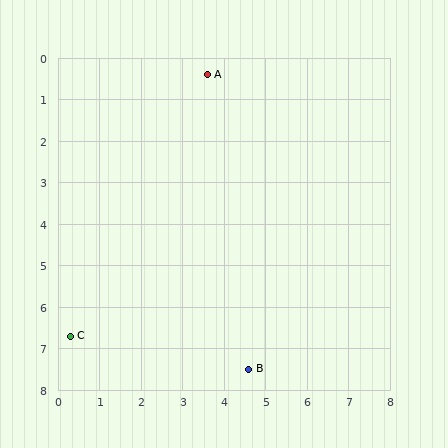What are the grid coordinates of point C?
Point C is at approximately (0.3, 6.7).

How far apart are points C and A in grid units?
Points C and A are about 7.1 grid units apart.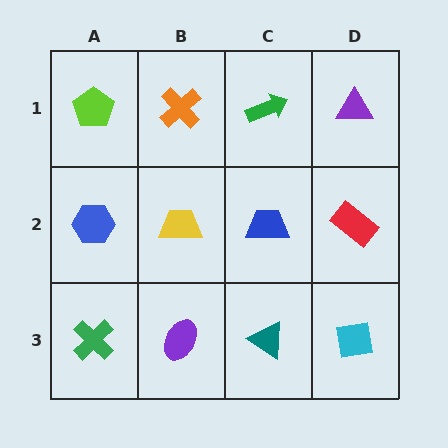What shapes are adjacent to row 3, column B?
A yellow trapezoid (row 2, column B), a green cross (row 3, column A), a teal triangle (row 3, column C).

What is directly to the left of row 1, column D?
A green arrow.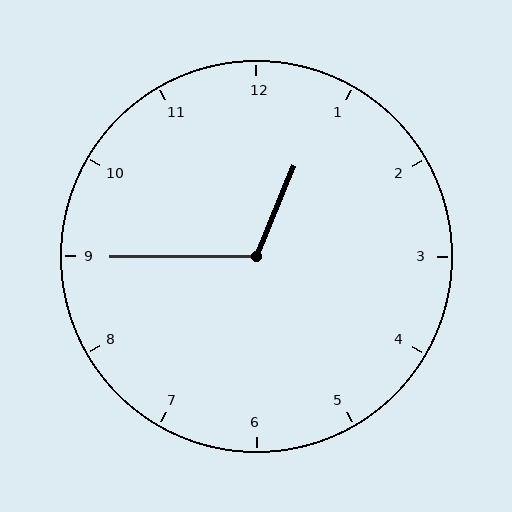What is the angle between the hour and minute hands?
Approximately 112 degrees.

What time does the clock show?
12:45.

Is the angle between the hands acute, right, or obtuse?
It is obtuse.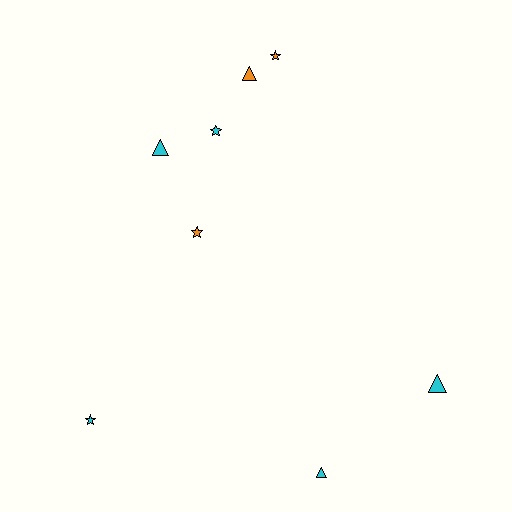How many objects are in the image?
There are 8 objects.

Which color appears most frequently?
Cyan, with 5 objects.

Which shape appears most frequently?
Star, with 4 objects.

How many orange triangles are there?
There is 1 orange triangle.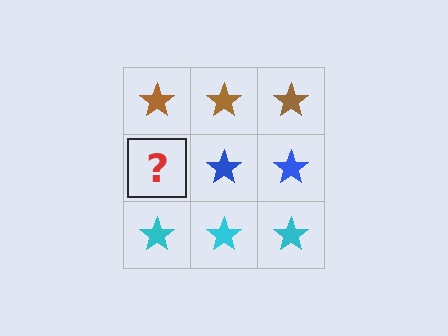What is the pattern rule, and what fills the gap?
The rule is that each row has a consistent color. The gap should be filled with a blue star.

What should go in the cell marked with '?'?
The missing cell should contain a blue star.